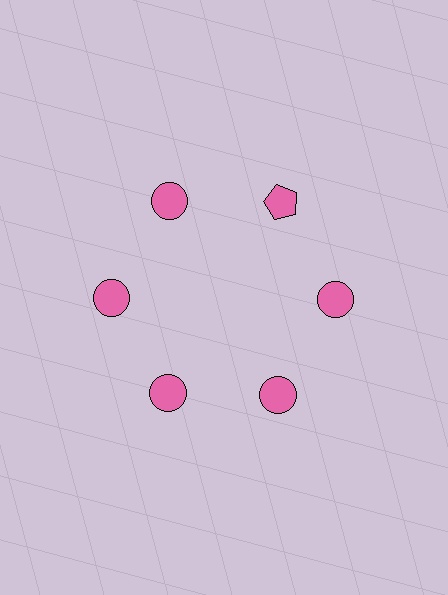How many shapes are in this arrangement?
There are 6 shapes arranged in a ring pattern.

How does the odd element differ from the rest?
It has a different shape: pentagon instead of circle.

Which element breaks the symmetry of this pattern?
The pink pentagon at roughly the 1 o'clock position breaks the symmetry. All other shapes are pink circles.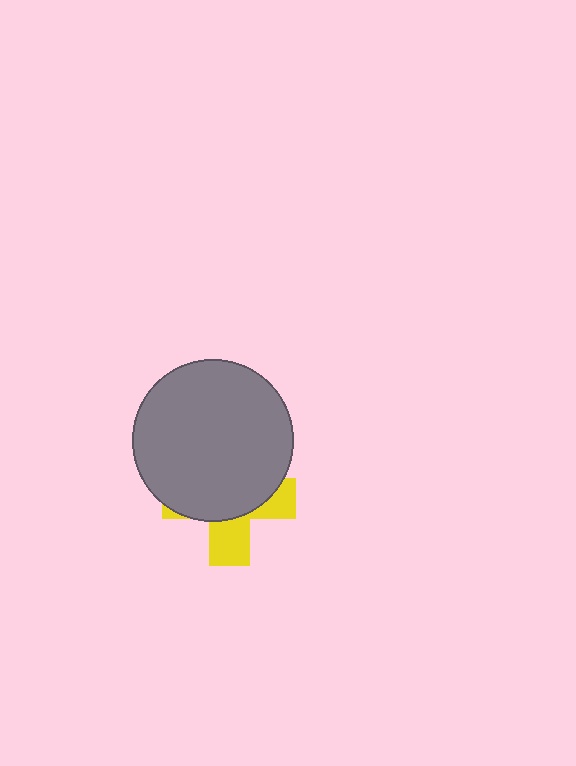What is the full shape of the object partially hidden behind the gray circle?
The partially hidden object is a yellow cross.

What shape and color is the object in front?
The object in front is a gray circle.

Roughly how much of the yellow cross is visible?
A small part of it is visible (roughly 35%).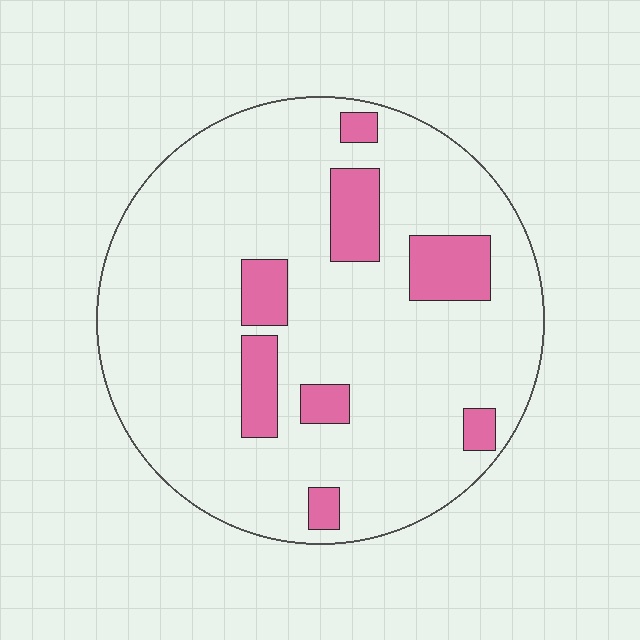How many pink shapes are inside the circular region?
8.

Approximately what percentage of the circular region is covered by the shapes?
Approximately 15%.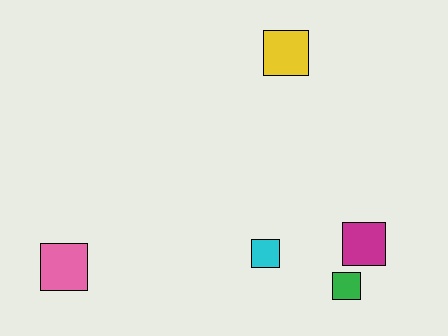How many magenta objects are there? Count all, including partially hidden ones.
There is 1 magenta object.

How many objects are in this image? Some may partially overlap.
There are 5 objects.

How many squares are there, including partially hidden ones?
There are 5 squares.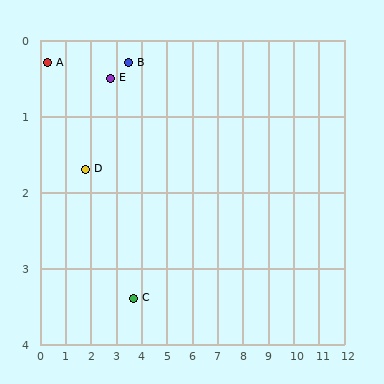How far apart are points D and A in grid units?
Points D and A are about 2.1 grid units apart.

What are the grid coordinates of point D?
Point D is at approximately (1.8, 1.7).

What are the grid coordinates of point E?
Point E is at approximately (2.8, 0.5).